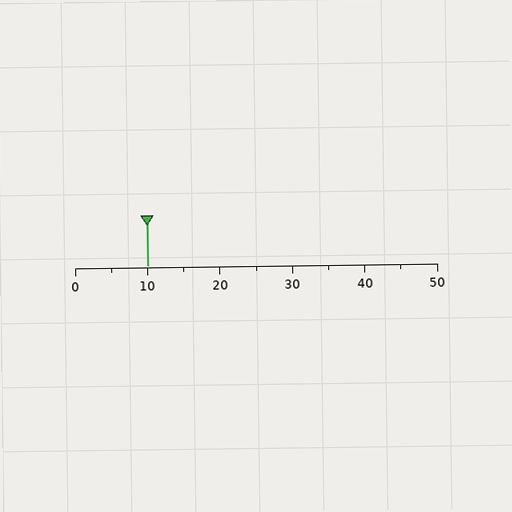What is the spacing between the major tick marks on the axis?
The major ticks are spaced 10 apart.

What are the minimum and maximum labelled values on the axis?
The axis runs from 0 to 50.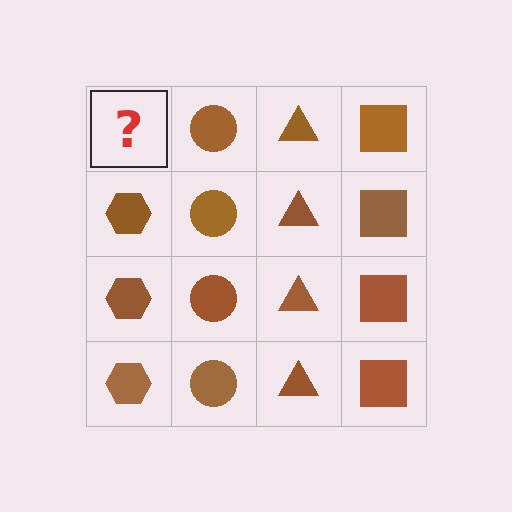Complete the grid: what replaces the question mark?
The question mark should be replaced with a brown hexagon.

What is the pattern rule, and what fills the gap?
The rule is that each column has a consistent shape. The gap should be filled with a brown hexagon.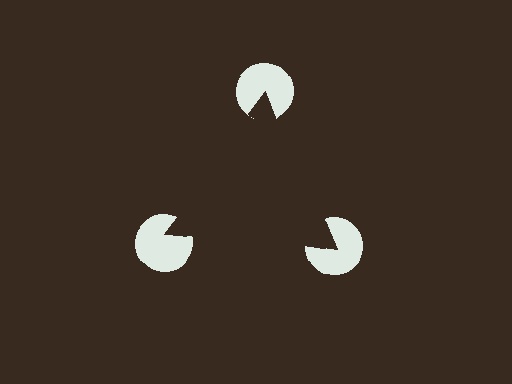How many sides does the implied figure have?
3 sides.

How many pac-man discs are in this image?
There are 3 — one at each vertex of the illusory triangle.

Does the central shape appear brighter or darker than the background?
It typically appears slightly darker than the background, even though no actual brightness change is drawn.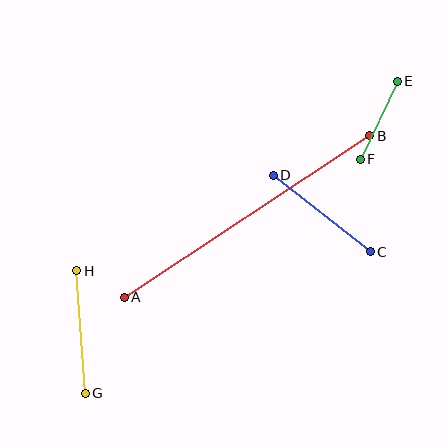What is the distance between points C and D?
The distance is approximately 123 pixels.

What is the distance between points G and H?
The distance is approximately 123 pixels.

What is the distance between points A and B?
The distance is approximately 294 pixels.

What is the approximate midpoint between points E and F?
The midpoint is at approximately (379, 120) pixels.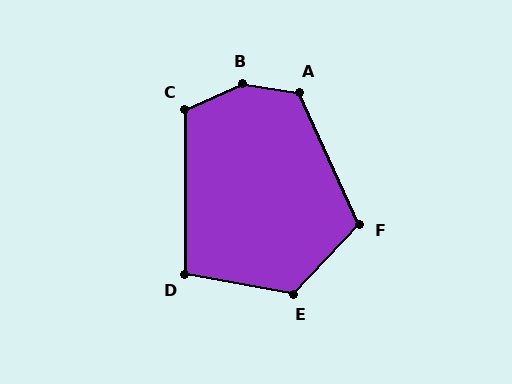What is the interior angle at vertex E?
Approximately 123 degrees (obtuse).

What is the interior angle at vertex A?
Approximately 123 degrees (obtuse).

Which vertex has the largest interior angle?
B, at approximately 148 degrees.